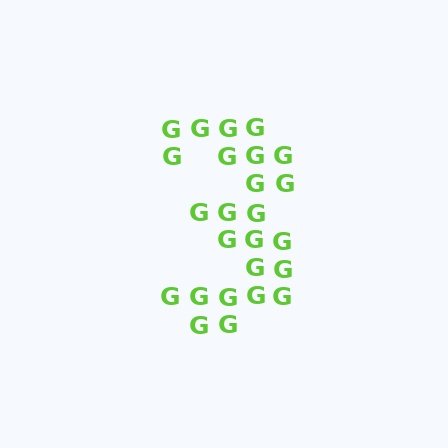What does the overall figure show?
The overall figure shows the digit 3.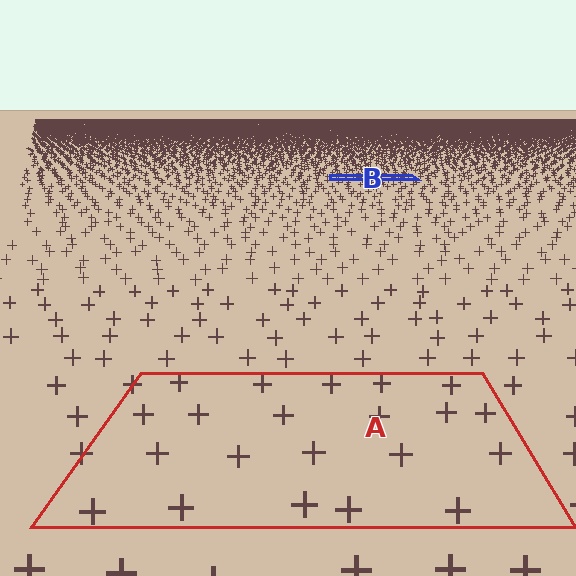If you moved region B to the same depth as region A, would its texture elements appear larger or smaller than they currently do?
They would appear larger. At a closer depth, the same texture elements are projected at a bigger on-screen size.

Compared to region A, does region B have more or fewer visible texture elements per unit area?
Region B has more texture elements per unit area — they are packed more densely because it is farther away.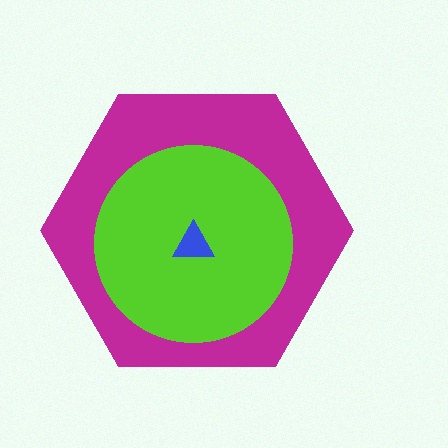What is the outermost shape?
The magenta hexagon.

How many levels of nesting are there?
3.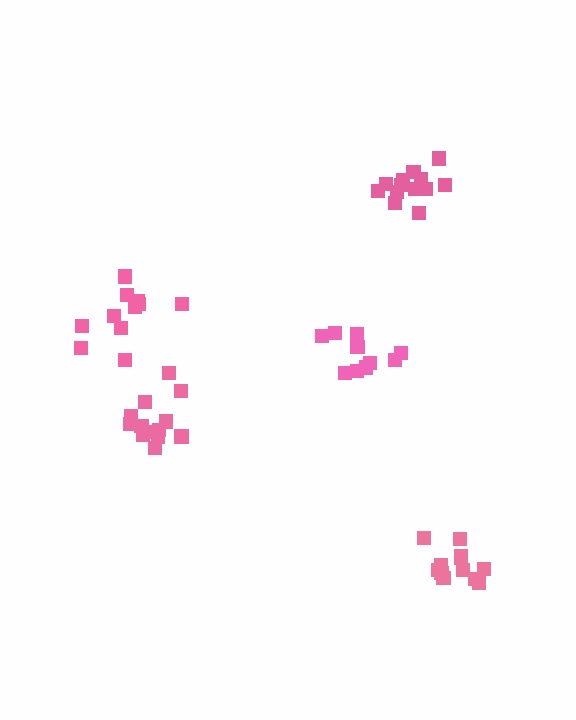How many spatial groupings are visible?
There are 5 spatial groupings.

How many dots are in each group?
Group 1: 13 dots, Group 2: 10 dots, Group 3: 11 dots, Group 4: 13 dots, Group 5: 12 dots (59 total).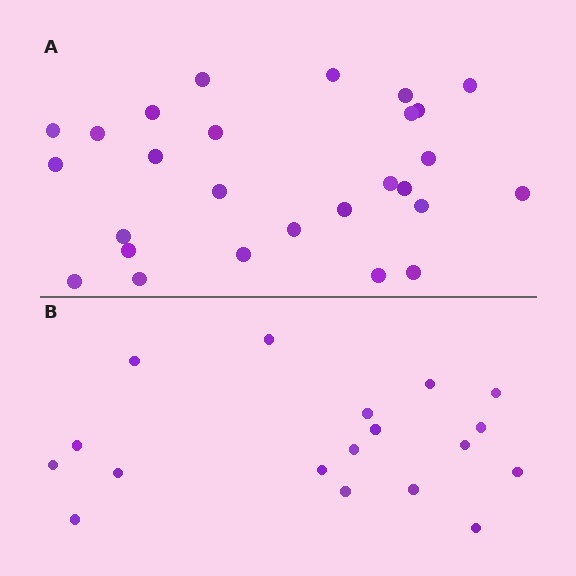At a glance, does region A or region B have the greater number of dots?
Region A (the top region) has more dots.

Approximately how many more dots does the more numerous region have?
Region A has roughly 8 or so more dots than region B.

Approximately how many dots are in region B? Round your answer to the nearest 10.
About 20 dots. (The exact count is 18, which rounds to 20.)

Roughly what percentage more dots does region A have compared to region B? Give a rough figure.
About 50% more.